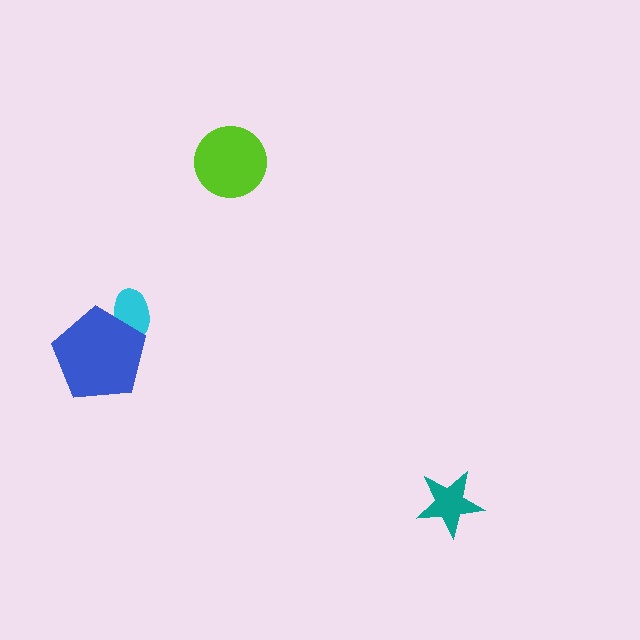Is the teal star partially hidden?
No, no other shape covers it.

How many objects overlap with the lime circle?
0 objects overlap with the lime circle.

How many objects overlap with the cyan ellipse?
1 object overlaps with the cyan ellipse.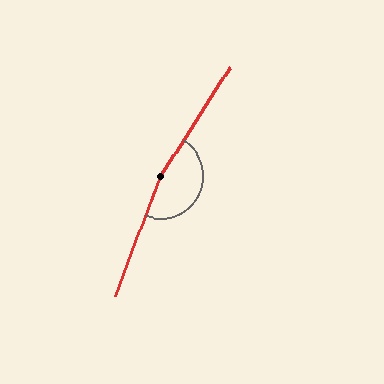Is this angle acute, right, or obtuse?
It is obtuse.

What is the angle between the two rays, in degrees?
Approximately 168 degrees.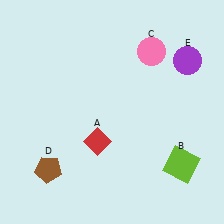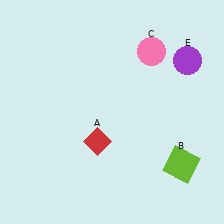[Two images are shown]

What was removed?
The brown pentagon (D) was removed in Image 2.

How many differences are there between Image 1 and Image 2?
There is 1 difference between the two images.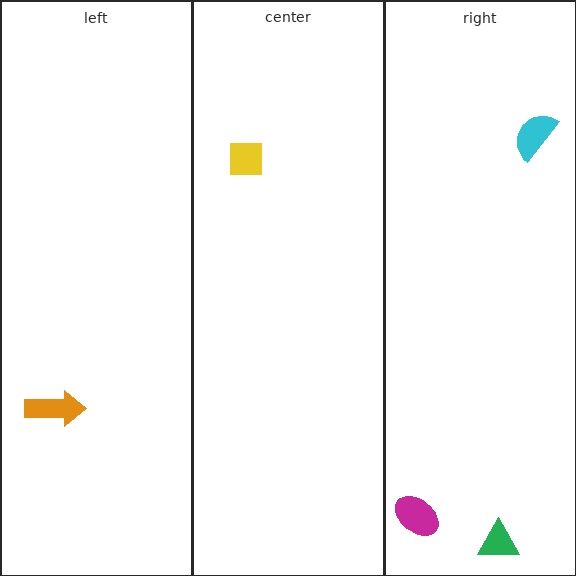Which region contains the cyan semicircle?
The right region.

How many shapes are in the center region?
1.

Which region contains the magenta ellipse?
The right region.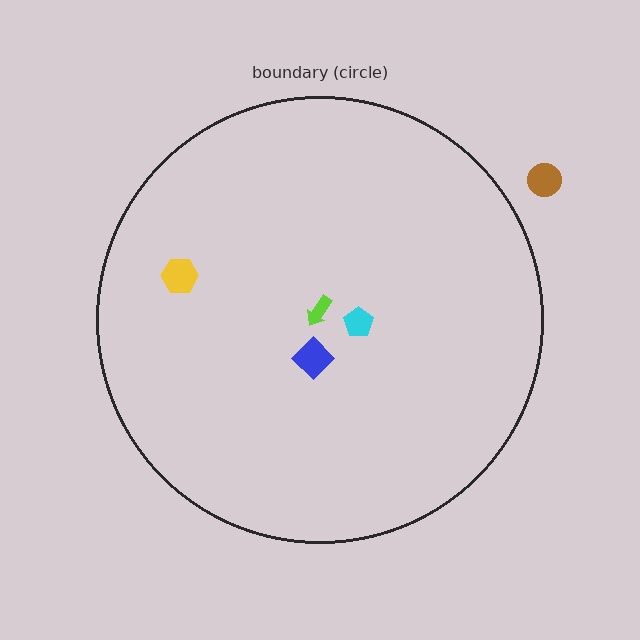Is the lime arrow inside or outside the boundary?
Inside.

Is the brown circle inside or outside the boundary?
Outside.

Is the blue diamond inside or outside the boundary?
Inside.